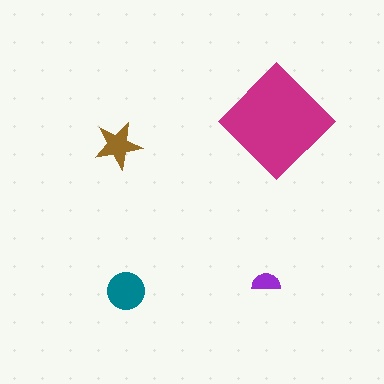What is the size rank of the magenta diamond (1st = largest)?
1st.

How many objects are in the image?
There are 4 objects in the image.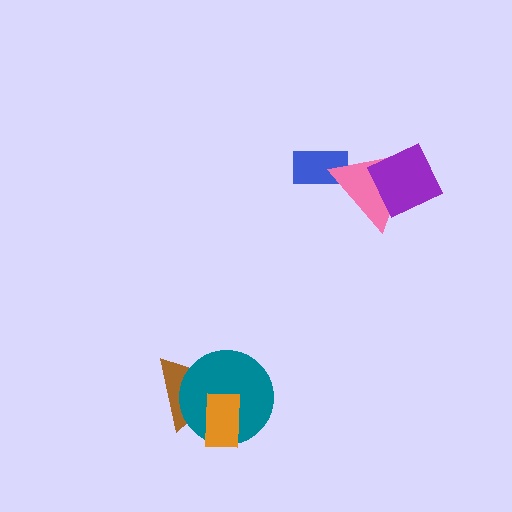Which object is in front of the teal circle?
The orange rectangle is in front of the teal circle.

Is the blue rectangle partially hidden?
Yes, it is partially covered by another shape.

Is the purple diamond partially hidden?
No, no other shape covers it.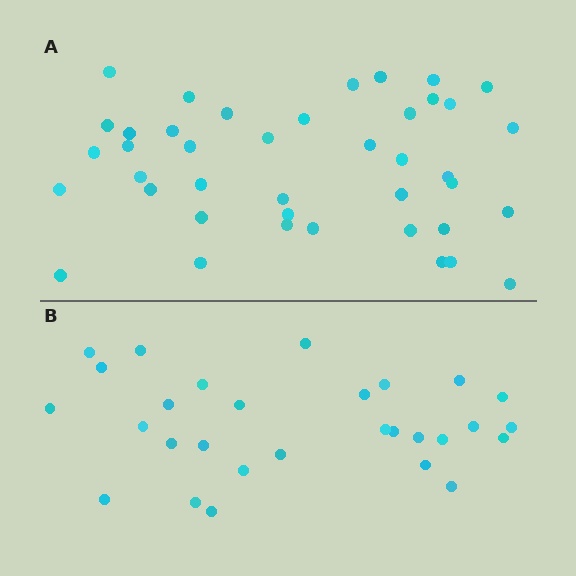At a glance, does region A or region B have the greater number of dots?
Region A (the top region) has more dots.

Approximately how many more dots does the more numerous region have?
Region A has roughly 12 or so more dots than region B.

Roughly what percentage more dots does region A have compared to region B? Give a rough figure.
About 40% more.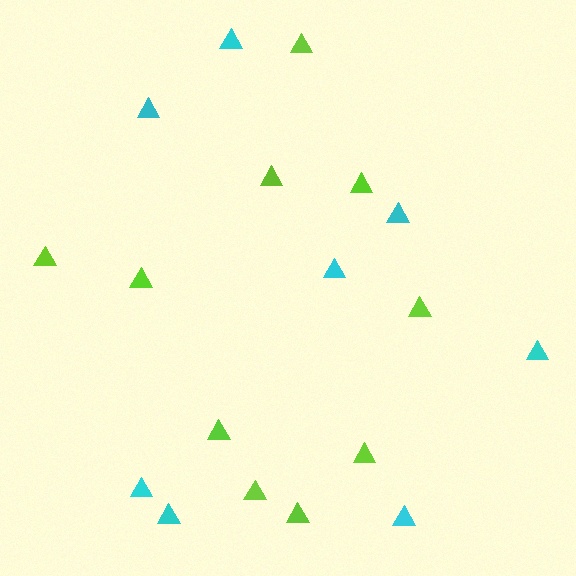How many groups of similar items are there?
There are 2 groups: one group of cyan triangles (8) and one group of lime triangles (10).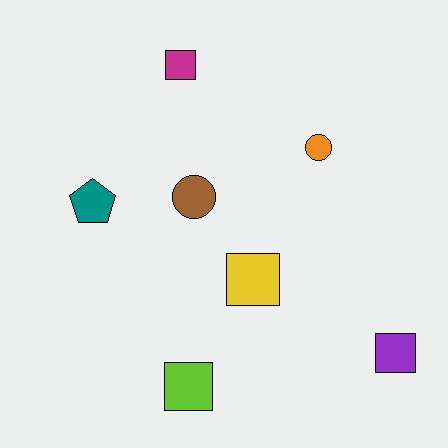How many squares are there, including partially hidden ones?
There are 4 squares.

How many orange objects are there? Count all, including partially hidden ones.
There is 1 orange object.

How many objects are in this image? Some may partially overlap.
There are 7 objects.